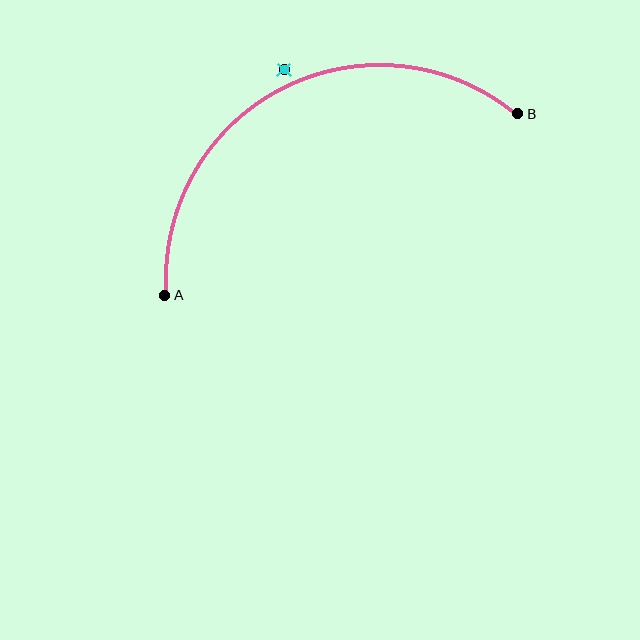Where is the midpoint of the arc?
The arc midpoint is the point on the curve farthest from the straight line joining A and B. It sits above that line.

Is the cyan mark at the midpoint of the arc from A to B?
No — the cyan mark does not lie on the arc at all. It sits slightly outside the curve.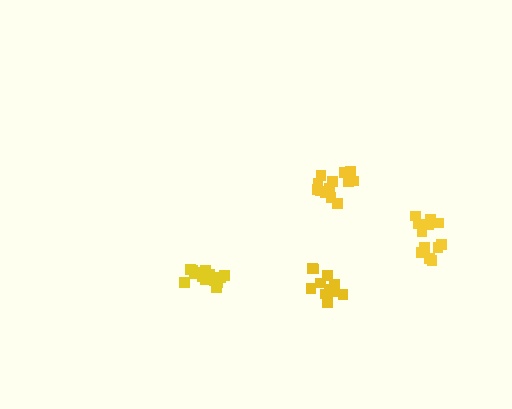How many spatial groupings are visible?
There are 4 spatial groupings.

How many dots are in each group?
Group 1: 14 dots, Group 2: 12 dots, Group 3: 12 dots, Group 4: 16 dots (54 total).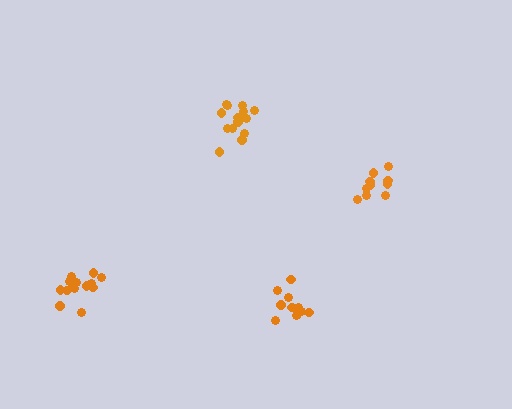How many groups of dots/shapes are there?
There are 4 groups.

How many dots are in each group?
Group 1: 11 dots, Group 2: 11 dots, Group 3: 14 dots, Group 4: 15 dots (51 total).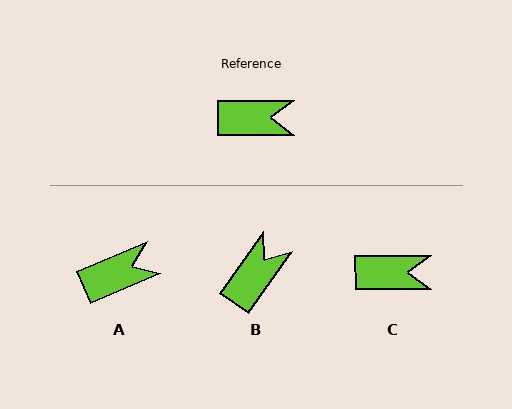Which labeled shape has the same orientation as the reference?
C.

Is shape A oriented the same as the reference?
No, it is off by about 23 degrees.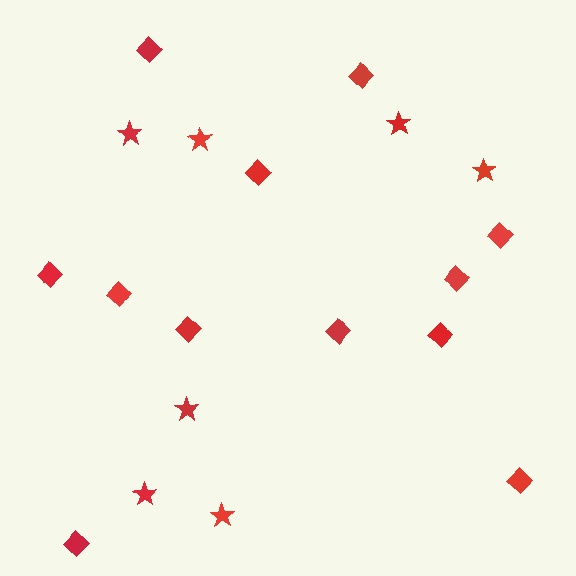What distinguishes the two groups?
There are 2 groups: one group of stars (7) and one group of diamonds (12).